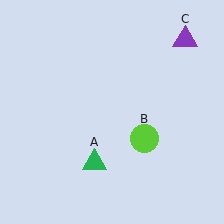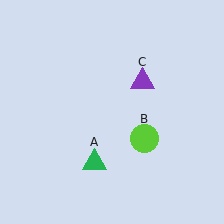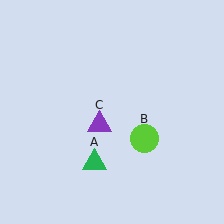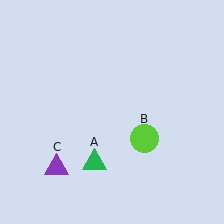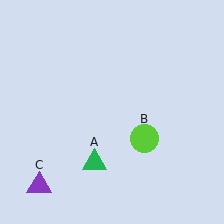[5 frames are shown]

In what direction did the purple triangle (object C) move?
The purple triangle (object C) moved down and to the left.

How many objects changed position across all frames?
1 object changed position: purple triangle (object C).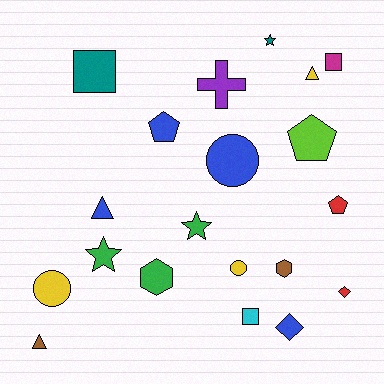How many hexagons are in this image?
There are 2 hexagons.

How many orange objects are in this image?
There are no orange objects.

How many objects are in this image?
There are 20 objects.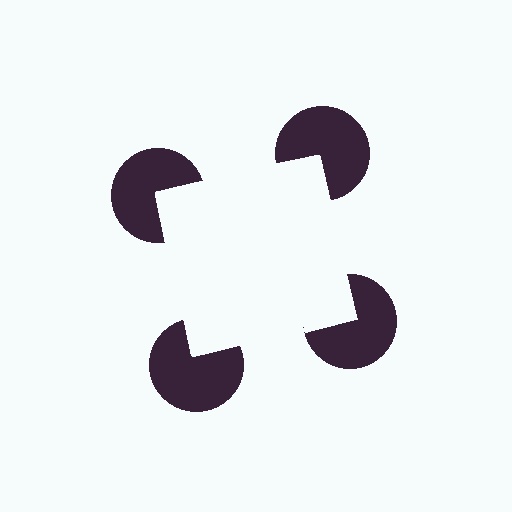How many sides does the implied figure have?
4 sides.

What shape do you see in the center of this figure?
An illusory square — its edges are inferred from the aligned wedge cuts in the pac-man discs, not physically drawn.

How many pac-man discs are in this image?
There are 4 — one at each vertex of the illusory square.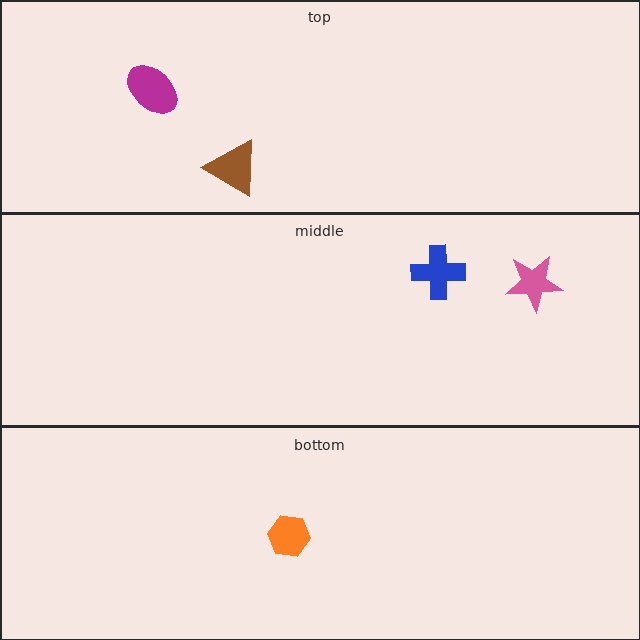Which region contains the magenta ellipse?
The top region.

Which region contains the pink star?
The middle region.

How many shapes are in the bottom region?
1.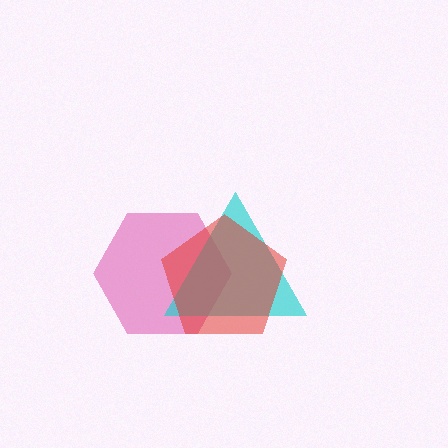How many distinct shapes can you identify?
There are 3 distinct shapes: a pink hexagon, a cyan triangle, a red pentagon.